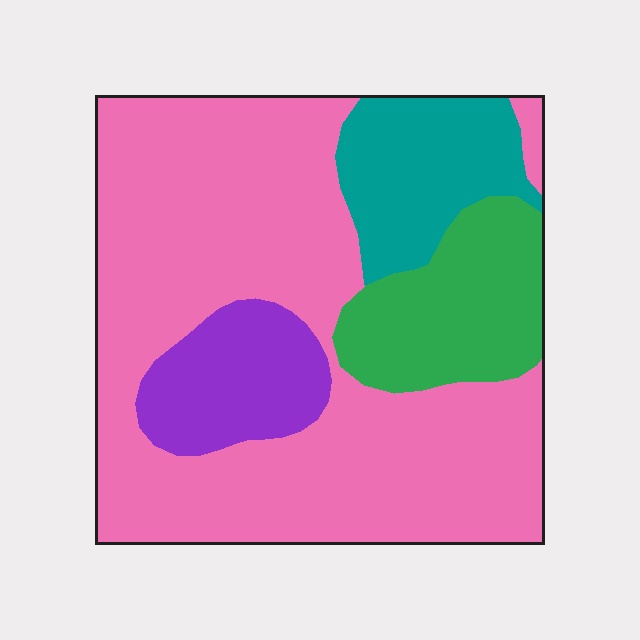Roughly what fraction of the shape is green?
Green covers about 15% of the shape.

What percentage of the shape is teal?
Teal takes up less than a quarter of the shape.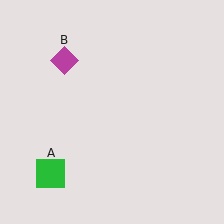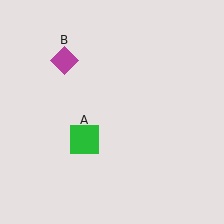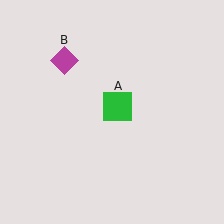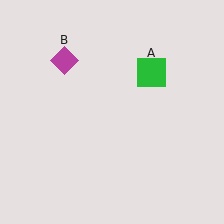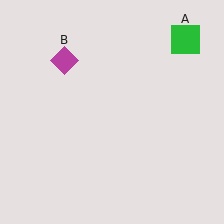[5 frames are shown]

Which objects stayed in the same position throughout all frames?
Magenta diamond (object B) remained stationary.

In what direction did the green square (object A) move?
The green square (object A) moved up and to the right.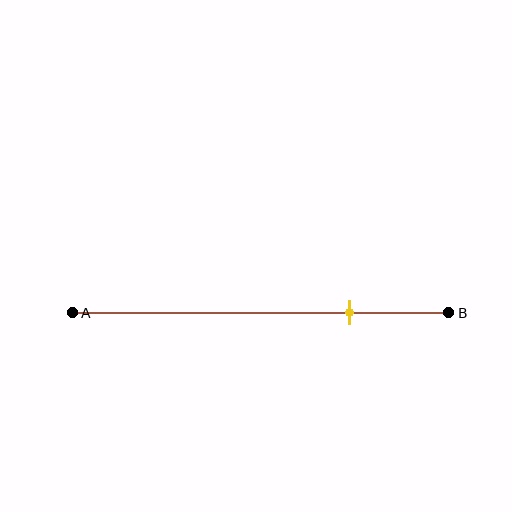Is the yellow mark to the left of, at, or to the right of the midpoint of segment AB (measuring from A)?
The yellow mark is to the right of the midpoint of segment AB.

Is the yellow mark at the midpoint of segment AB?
No, the mark is at about 75% from A, not at the 50% midpoint.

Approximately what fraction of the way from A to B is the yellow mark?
The yellow mark is approximately 75% of the way from A to B.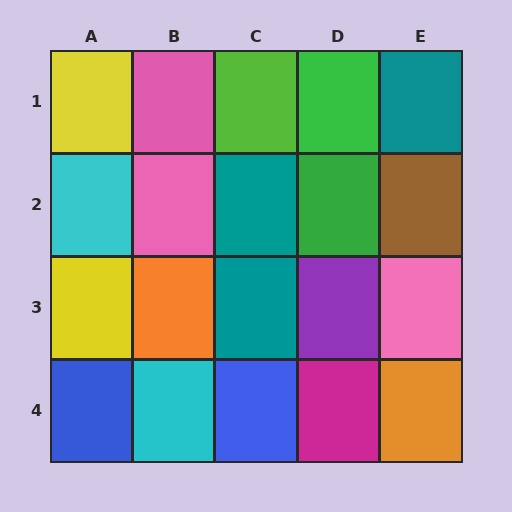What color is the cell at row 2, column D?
Green.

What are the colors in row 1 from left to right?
Yellow, pink, lime, green, teal.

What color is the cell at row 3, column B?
Orange.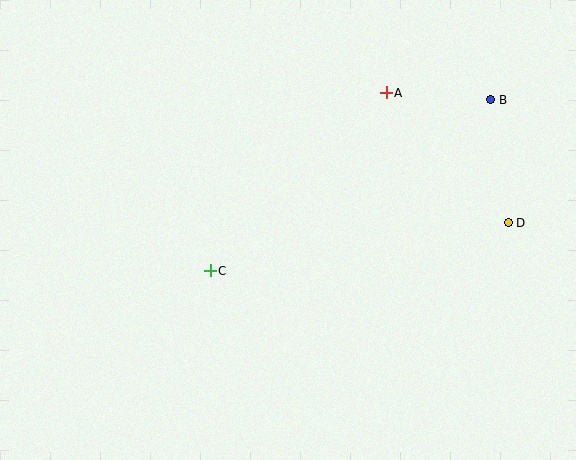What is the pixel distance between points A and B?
The distance between A and B is 105 pixels.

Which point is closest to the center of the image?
Point C at (210, 271) is closest to the center.